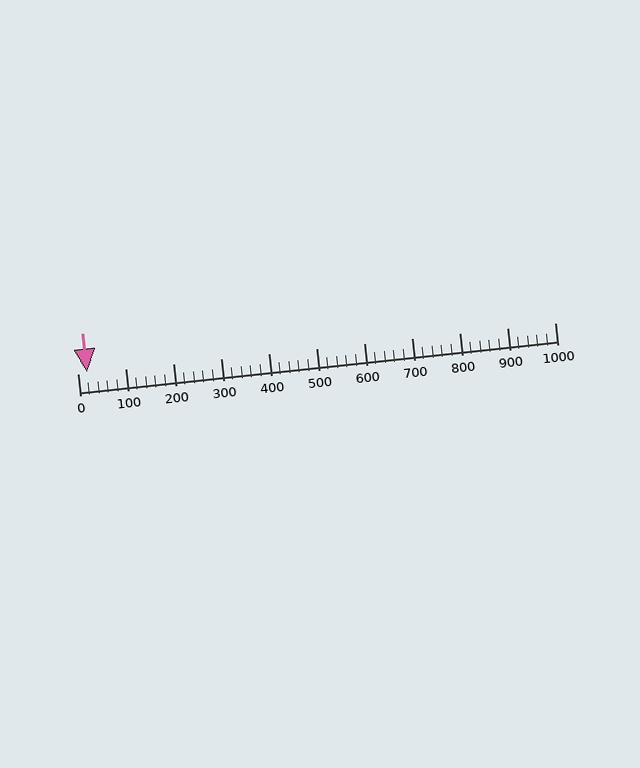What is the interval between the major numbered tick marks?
The major tick marks are spaced 100 units apart.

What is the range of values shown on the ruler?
The ruler shows values from 0 to 1000.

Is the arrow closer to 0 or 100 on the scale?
The arrow is closer to 0.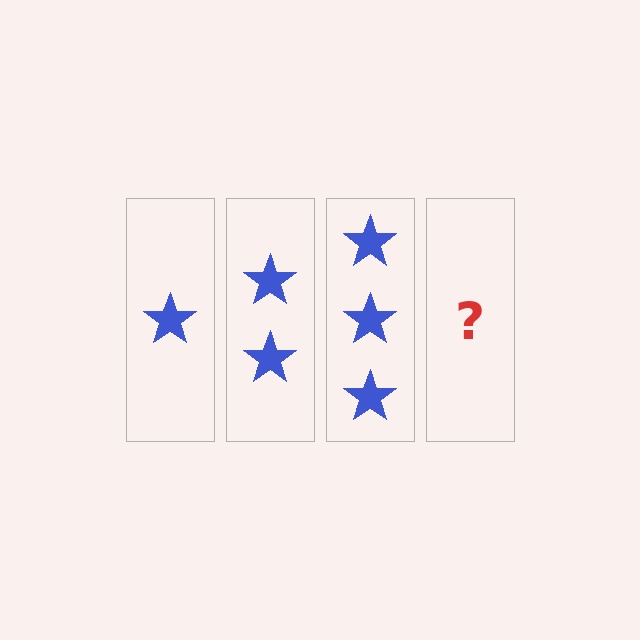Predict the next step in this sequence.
The next step is 4 stars.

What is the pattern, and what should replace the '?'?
The pattern is that each step adds one more star. The '?' should be 4 stars.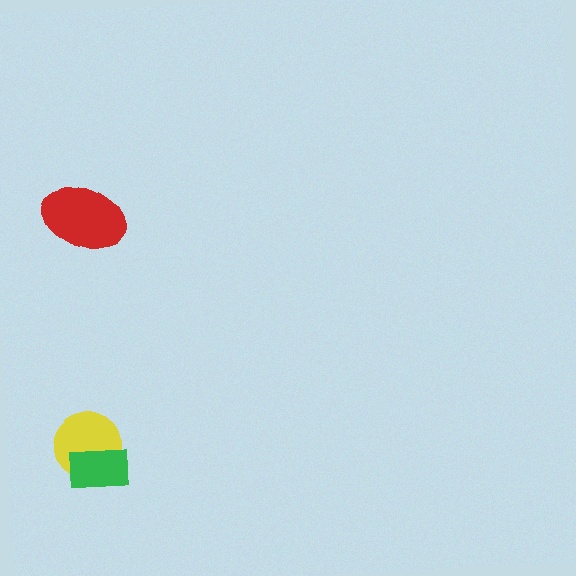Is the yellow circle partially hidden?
Yes, it is partially covered by another shape.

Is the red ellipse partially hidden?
No, no other shape covers it.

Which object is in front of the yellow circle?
The green rectangle is in front of the yellow circle.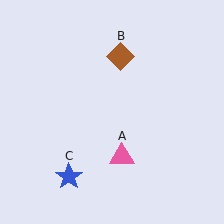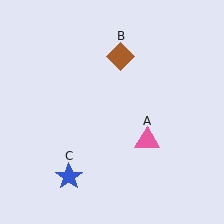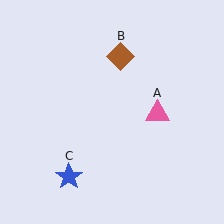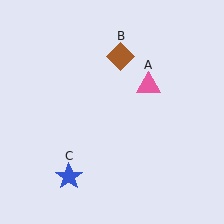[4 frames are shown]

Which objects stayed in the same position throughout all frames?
Brown diamond (object B) and blue star (object C) remained stationary.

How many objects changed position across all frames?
1 object changed position: pink triangle (object A).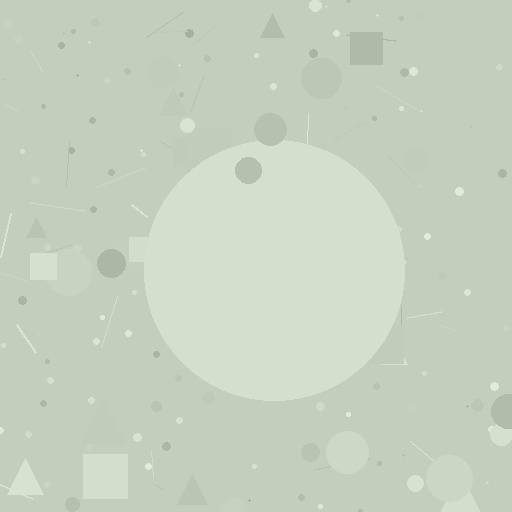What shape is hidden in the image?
A circle is hidden in the image.